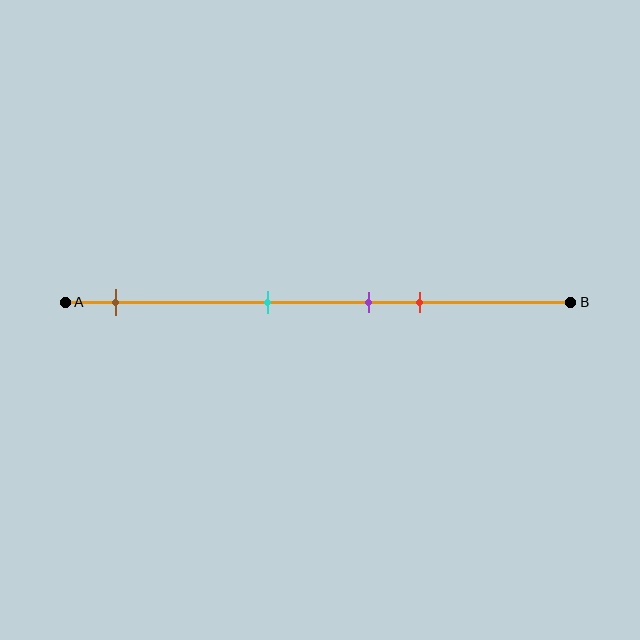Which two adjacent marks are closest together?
The purple and red marks are the closest adjacent pair.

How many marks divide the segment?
There are 4 marks dividing the segment.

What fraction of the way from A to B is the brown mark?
The brown mark is approximately 10% (0.1) of the way from A to B.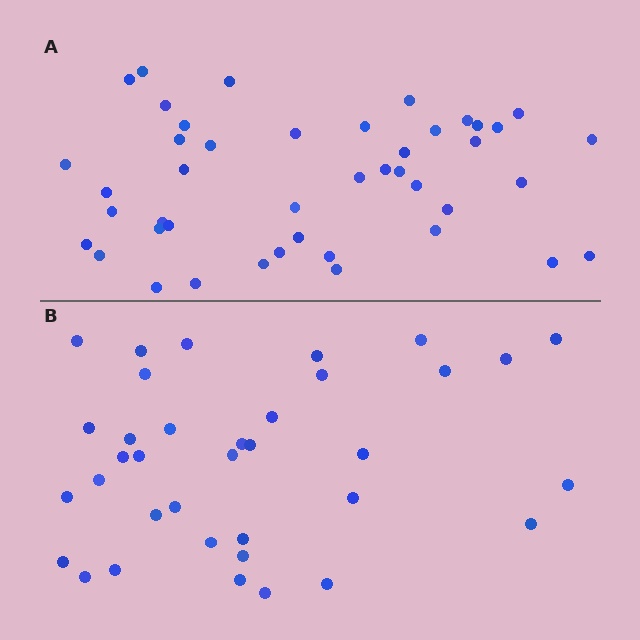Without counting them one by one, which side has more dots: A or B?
Region A (the top region) has more dots.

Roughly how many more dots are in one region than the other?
Region A has roughly 8 or so more dots than region B.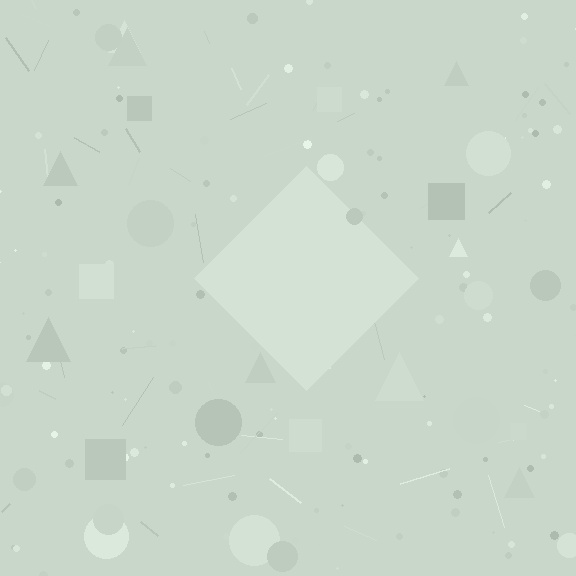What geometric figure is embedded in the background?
A diamond is embedded in the background.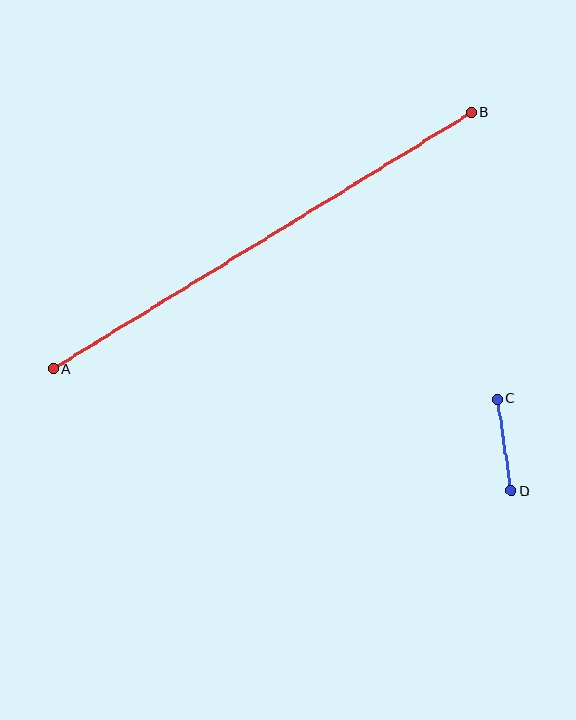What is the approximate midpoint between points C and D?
The midpoint is at approximately (504, 445) pixels.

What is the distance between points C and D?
The distance is approximately 93 pixels.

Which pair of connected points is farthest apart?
Points A and B are farthest apart.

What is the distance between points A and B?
The distance is approximately 490 pixels.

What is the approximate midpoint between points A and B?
The midpoint is at approximately (262, 240) pixels.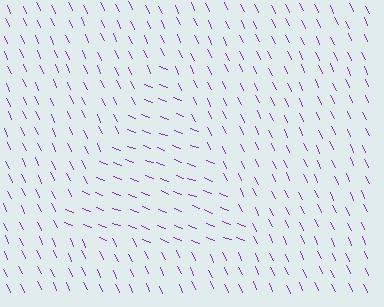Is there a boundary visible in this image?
Yes, there is a texture boundary formed by a change in line orientation.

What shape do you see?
I see a triangle.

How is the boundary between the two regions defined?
The boundary is defined purely by a change in line orientation (approximately 45 degrees difference). All lines are the same color and thickness.